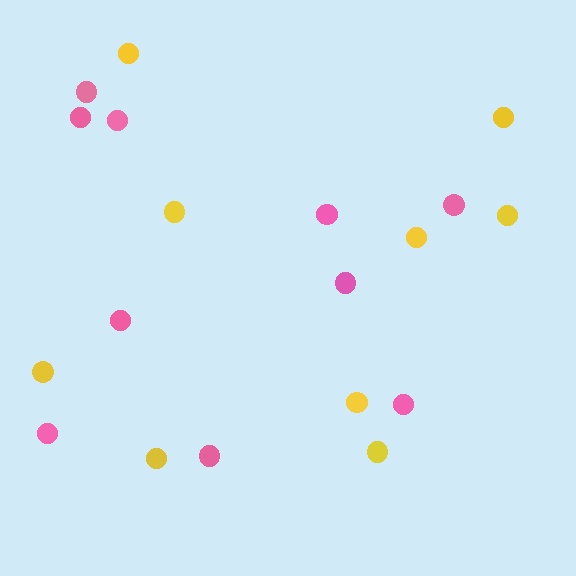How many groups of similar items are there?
There are 2 groups: one group of yellow circles (9) and one group of pink circles (10).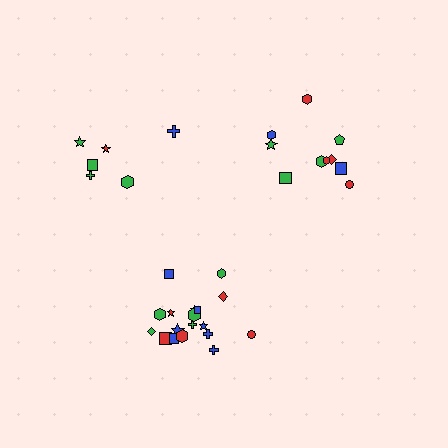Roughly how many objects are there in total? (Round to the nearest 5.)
Roughly 35 objects in total.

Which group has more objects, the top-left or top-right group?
The top-right group.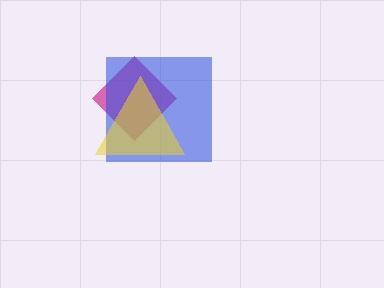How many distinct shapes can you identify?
There are 3 distinct shapes: a magenta diamond, a blue square, a yellow triangle.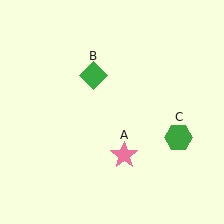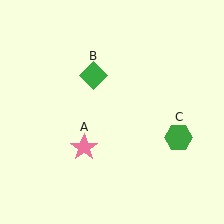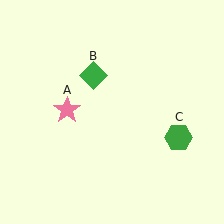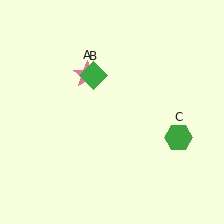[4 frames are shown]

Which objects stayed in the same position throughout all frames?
Green diamond (object B) and green hexagon (object C) remained stationary.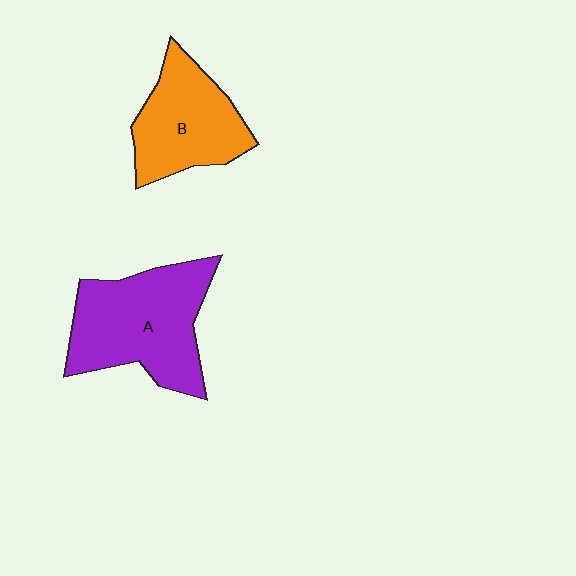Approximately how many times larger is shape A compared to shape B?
Approximately 1.3 times.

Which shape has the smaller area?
Shape B (orange).